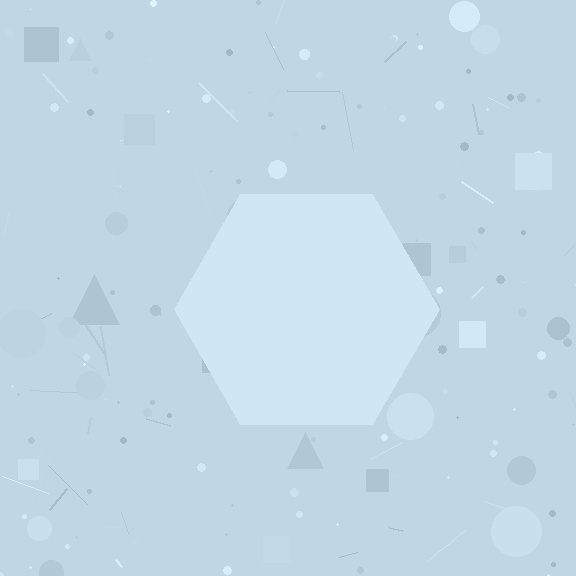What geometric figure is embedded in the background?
A hexagon is embedded in the background.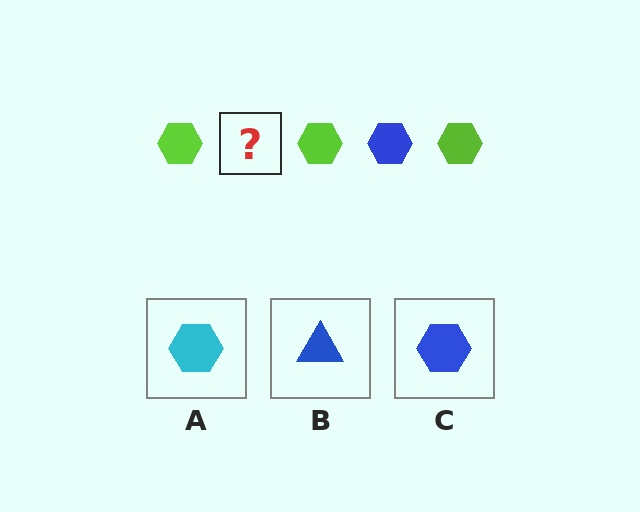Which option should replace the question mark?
Option C.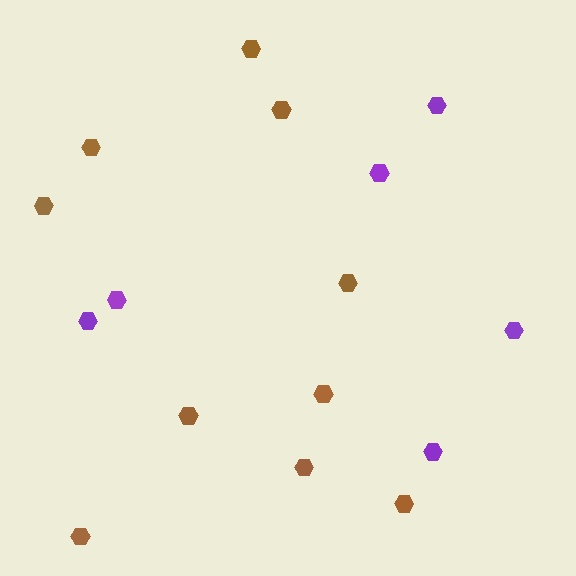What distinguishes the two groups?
There are 2 groups: one group of purple hexagons (6) and one group of brown hexagons (10).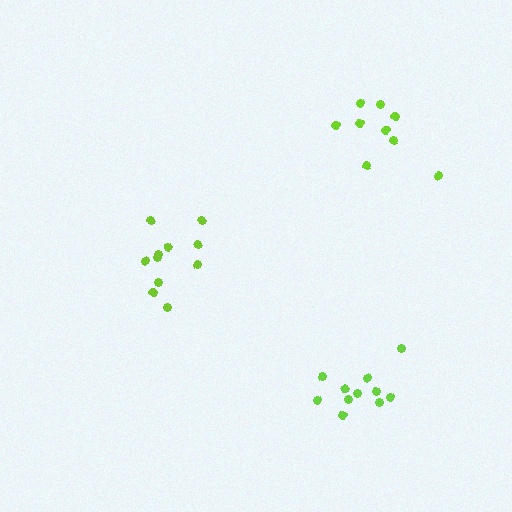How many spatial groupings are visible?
There are 3 spatial groupings.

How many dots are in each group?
Group 1: 9 dots, Group 2: 11 dots, Group 3: 11 dots (31 total).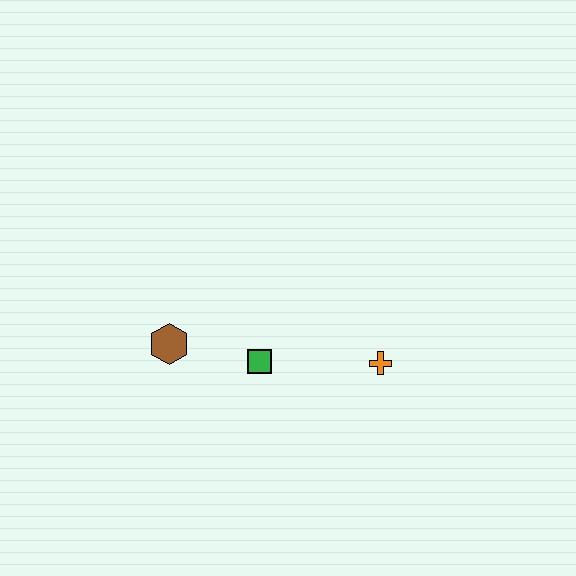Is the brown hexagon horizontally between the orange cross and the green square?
No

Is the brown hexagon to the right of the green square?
No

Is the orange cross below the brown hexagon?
Yes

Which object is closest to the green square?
The brown hexagon is closest to the green square.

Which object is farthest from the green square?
The orange cross is farthest from the green square.